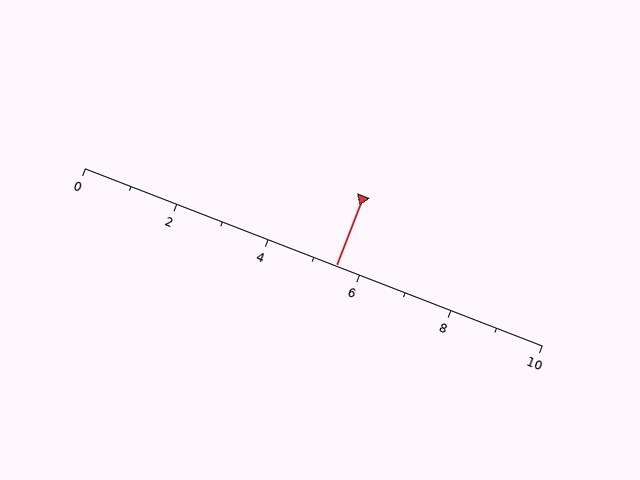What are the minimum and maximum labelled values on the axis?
The axis runs from 0 to 10.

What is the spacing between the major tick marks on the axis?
The major ticks are spaced 2 apart.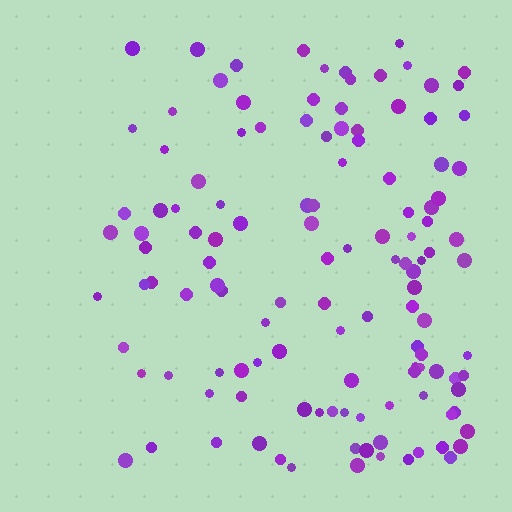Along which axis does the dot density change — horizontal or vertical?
Horizontal.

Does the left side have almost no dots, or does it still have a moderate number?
Still a moderate number, just noticeably fewer than the right.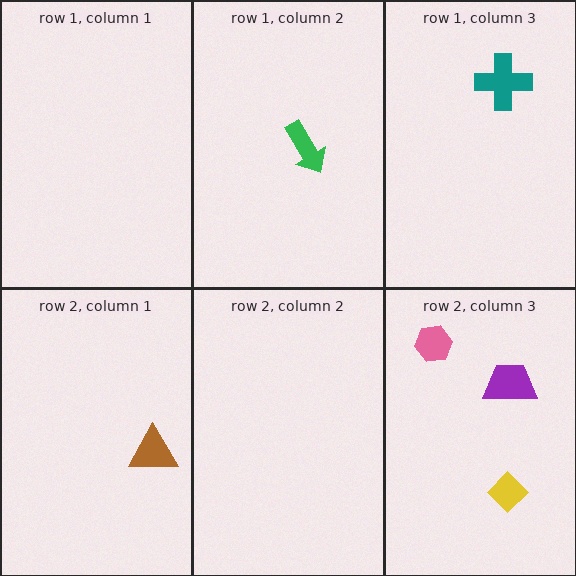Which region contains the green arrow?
The row 1, column 2 region.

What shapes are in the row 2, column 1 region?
The brown triangle.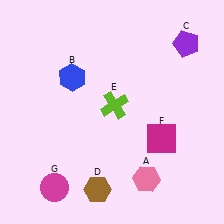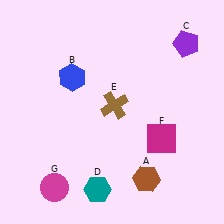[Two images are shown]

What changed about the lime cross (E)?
In Image 1, E is lime. In Image 2, it changed to brown.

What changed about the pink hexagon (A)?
In Image 1, A is pink. In Image 2, it changed to brown.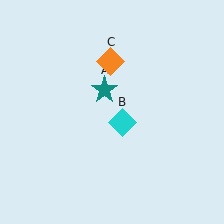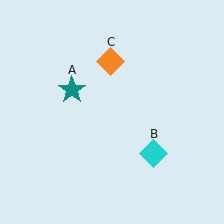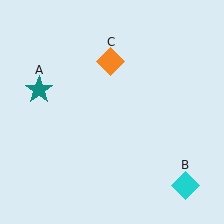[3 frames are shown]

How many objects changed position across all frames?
2 objects changed position: teal star (object A), cyan diamond (object B).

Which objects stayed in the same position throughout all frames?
Orange diamond (object C) remained stationary.